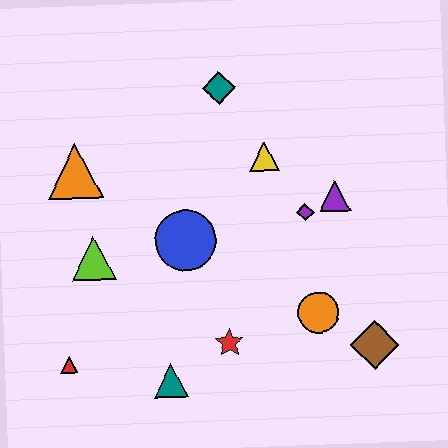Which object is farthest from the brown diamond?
The orange triangle is farthest from the brown diamond.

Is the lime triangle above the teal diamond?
No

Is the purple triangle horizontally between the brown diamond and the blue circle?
Yes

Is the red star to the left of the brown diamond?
Yes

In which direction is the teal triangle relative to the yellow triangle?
The teal triangle is below the yellow triangle.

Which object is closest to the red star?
The teal triangle is closest to the red star.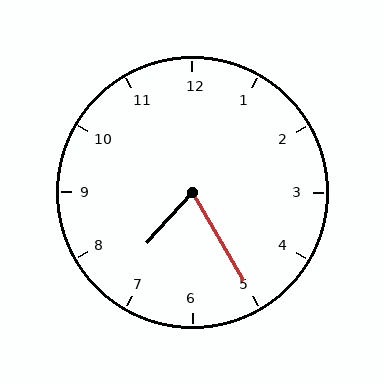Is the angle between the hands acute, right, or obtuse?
It is acute.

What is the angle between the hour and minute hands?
Approximately 72 degrees.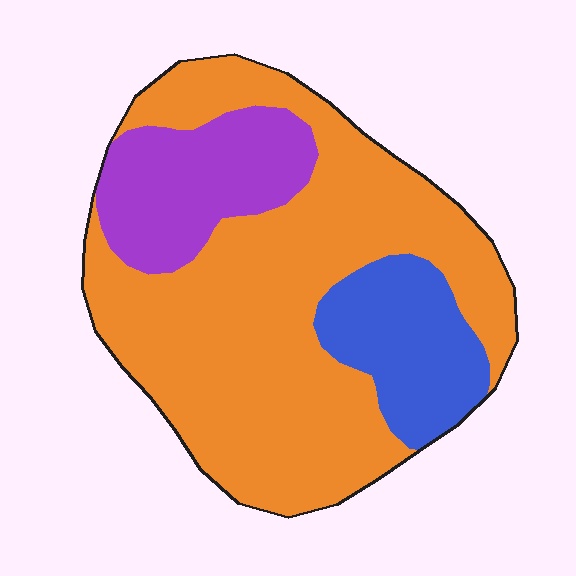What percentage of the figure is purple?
Purple covers around 20% of the figure.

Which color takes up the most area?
Orange, at roughly 65%.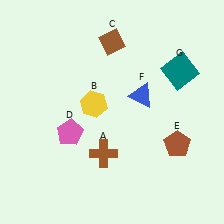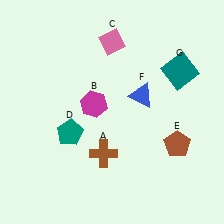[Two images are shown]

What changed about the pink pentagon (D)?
In Image 1, D is pink. In Image 2, it changed to teal.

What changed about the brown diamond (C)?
In Image 1, C is brown. In Image 2, it changed to pink.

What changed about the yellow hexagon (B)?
In Image 1, B is yellow. In Image 2, it changed to magenta.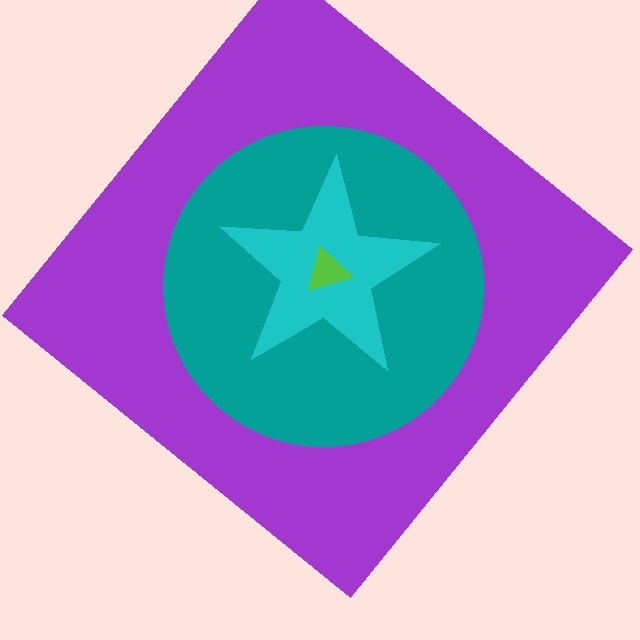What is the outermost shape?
The purple diamond.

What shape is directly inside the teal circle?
The cyan star.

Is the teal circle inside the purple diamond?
Yes.